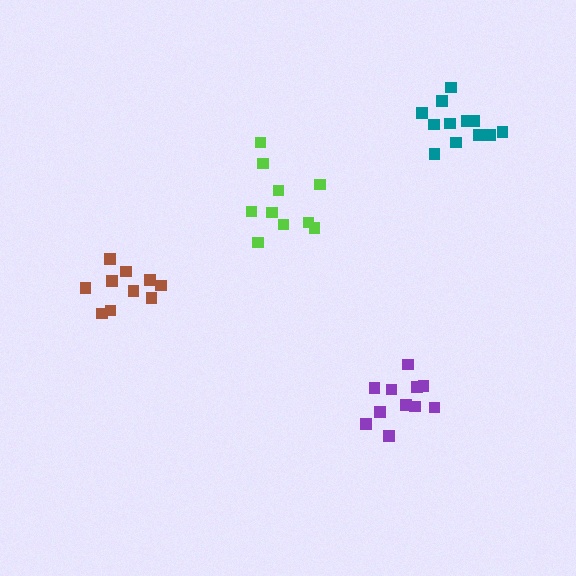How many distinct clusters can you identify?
There are 4 distinct clusters.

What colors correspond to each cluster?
The clusters are colored: purple, lime, teal, brown.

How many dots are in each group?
Group 1: 11 dots, Group 2: 10 dots, Group 3: 12 dots, Group 4: 10 dots (43 total).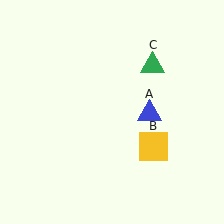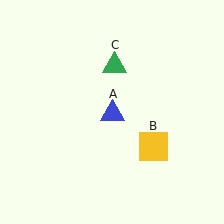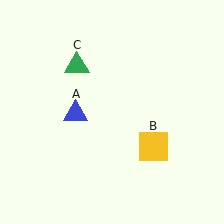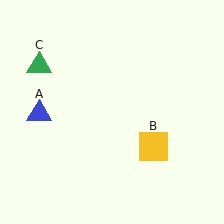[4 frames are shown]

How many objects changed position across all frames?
2 objects changed position: blue triangle (object A), green triangle (object C).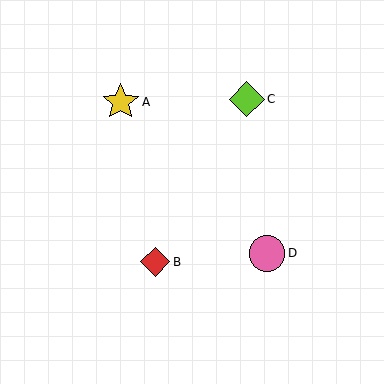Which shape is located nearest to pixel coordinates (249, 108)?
The lime diamond (labeled C) at (247, 99) is nearest to that location.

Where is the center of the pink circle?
The center of the pink circle is at (267, 253).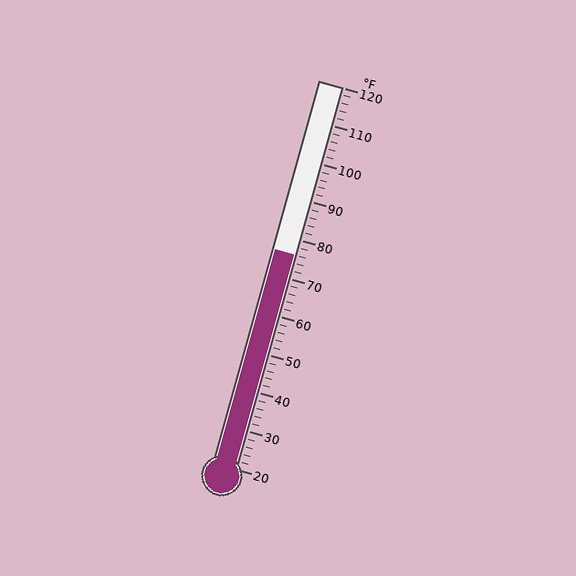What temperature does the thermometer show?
The thermometer shows approximately 76°F.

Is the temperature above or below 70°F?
The temperature is above 70°F.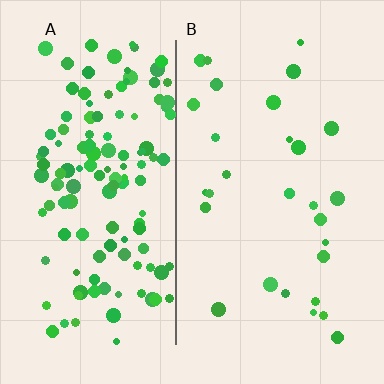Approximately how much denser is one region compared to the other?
Approximately 4.4× — region A over region B.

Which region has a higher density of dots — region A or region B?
A (the left).